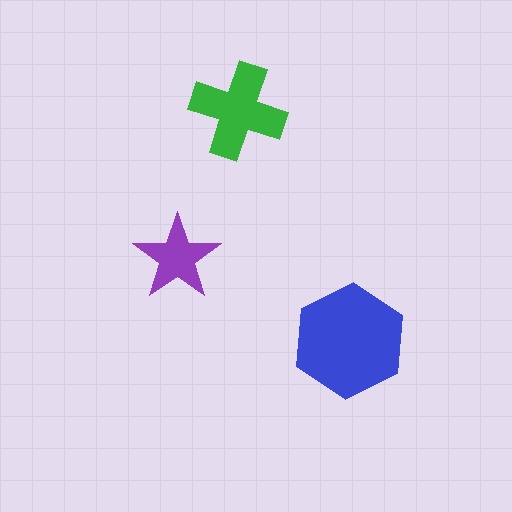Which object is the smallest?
The purple star.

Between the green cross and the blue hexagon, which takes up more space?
The blue hexagon.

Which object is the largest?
The blue hexagon.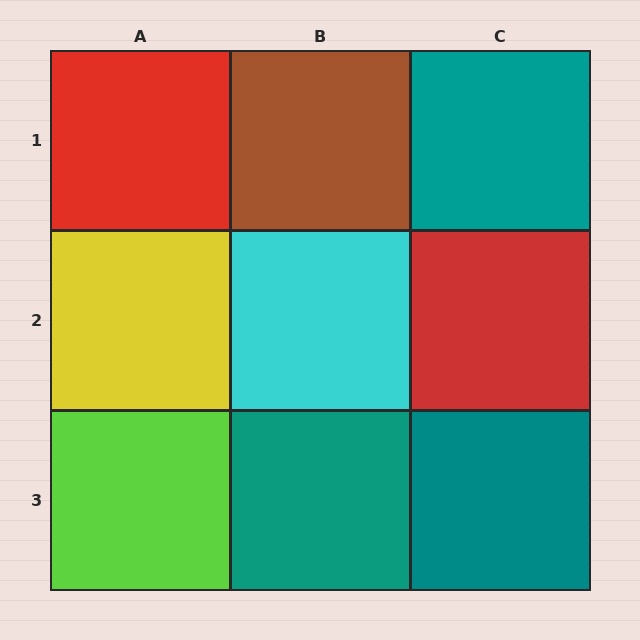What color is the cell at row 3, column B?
Teal.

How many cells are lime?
1 cell is lime.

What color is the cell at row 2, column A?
Yellow.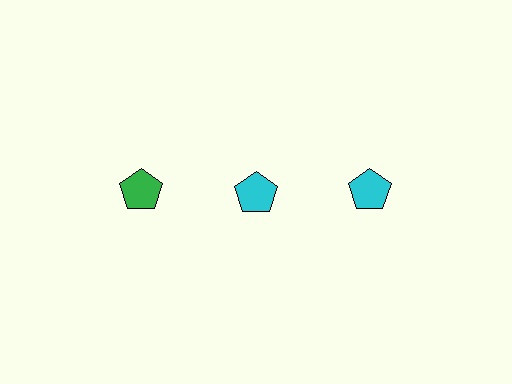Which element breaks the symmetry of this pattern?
The green pentagon in the top row, leftmost column breaks the symmetry. All other shapes are cyan pentagons.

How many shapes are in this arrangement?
There are 3 shapes arranged in a grid pattern.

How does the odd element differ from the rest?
It has a different color: green instead of cyan.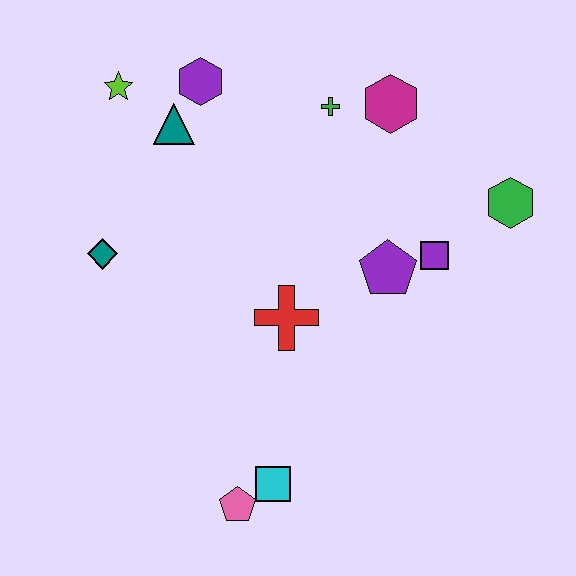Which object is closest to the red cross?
The purple pentagon is closest to the red cross.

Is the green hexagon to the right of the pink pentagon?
Yes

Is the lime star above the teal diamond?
Yes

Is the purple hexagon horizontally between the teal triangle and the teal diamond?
No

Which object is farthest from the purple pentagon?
The lime star is farthest from the purple pentagon.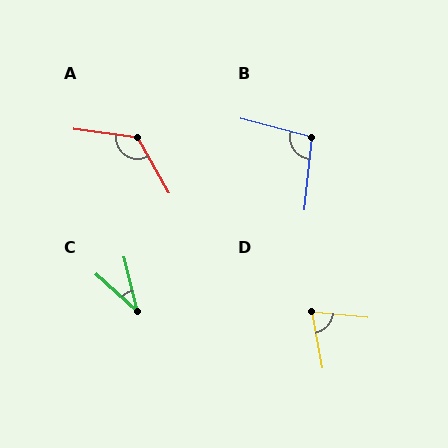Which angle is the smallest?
C, at approximately 34 degrees.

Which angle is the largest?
A, at approximately 127 degrees.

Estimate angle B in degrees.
Approximately 99 degrees.